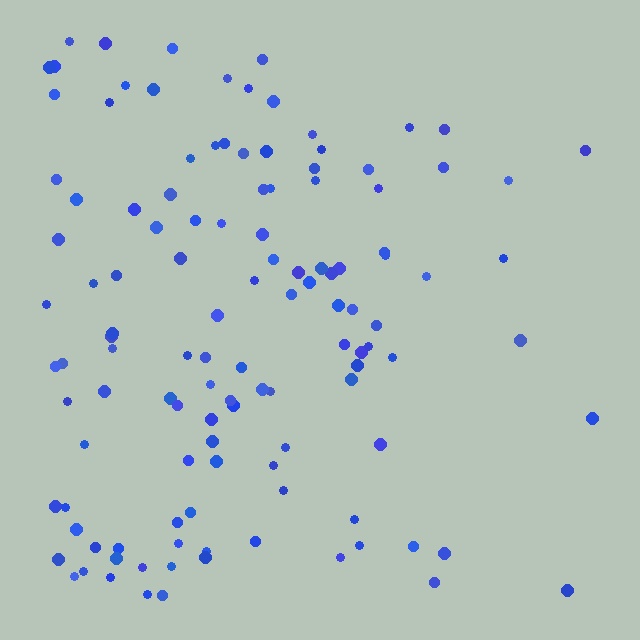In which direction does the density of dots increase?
From right to left, with the left side densest.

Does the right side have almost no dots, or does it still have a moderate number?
Still a moderate number, just noticeably fewer than the left.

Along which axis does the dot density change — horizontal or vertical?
Horizontal.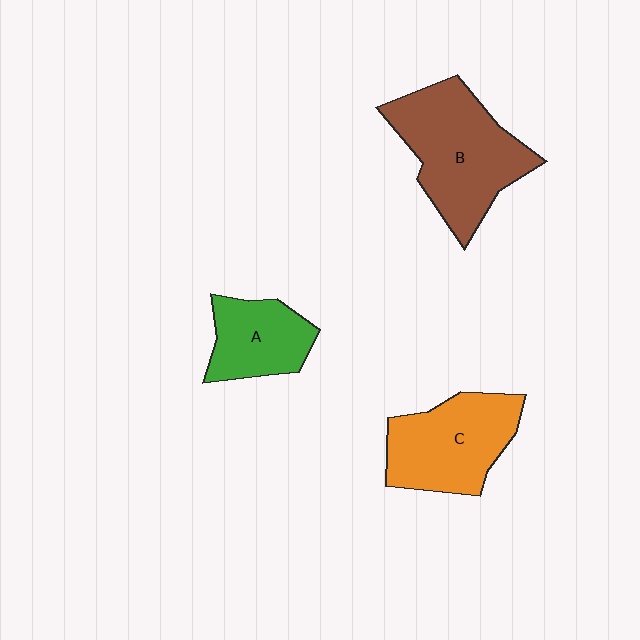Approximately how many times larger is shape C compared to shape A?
Approximately 1.5 times.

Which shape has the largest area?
Shape B (brown).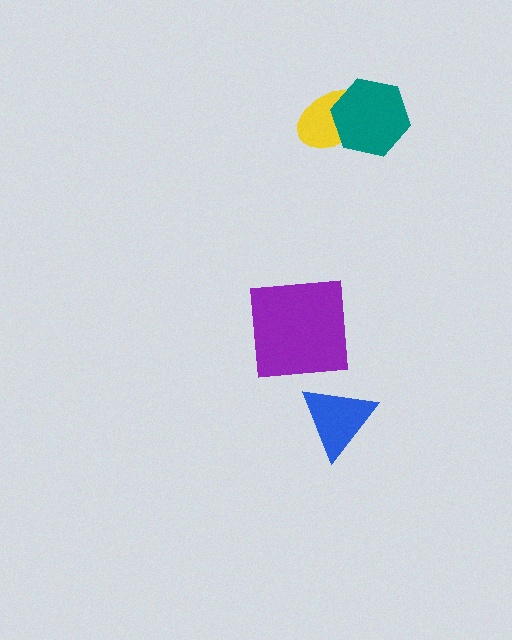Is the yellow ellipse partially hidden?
Yes, it is partially covered by another shape.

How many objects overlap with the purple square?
0 objects overlap with the purple square.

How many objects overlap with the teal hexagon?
1 object overlaps with the teal hexagon.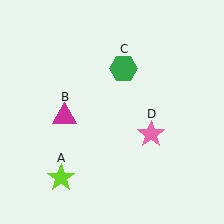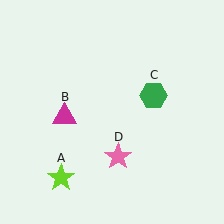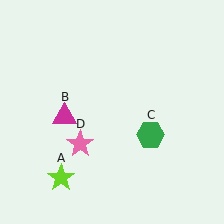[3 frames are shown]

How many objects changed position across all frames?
2 objects changed position: green hexagon (object C), pink star (object D).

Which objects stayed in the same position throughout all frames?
Lime star (object A) and magenta triangle (object B) remained stationary.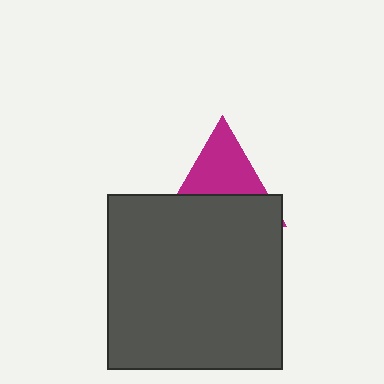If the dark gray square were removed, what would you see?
You would see the complete magenta triangle.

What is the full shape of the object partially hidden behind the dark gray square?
The partially hidden object is a magenta triangle.